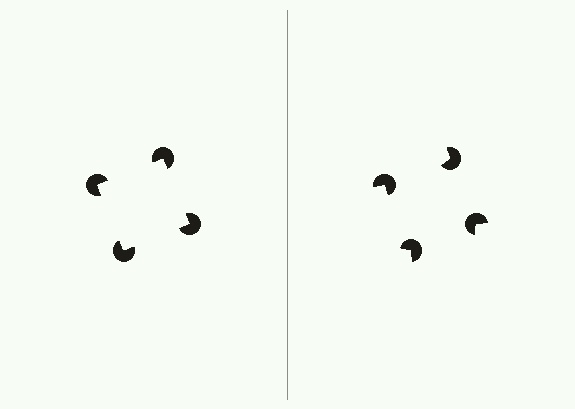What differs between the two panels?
The pac-man discs are positioned identically on both sides; only the wedge orientations differ. On the left they align to a square; on the right they are misaligned.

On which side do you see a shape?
An illusory square appears on the left side. On the right side the wedge cuts are rotated, so no coherent shape forms.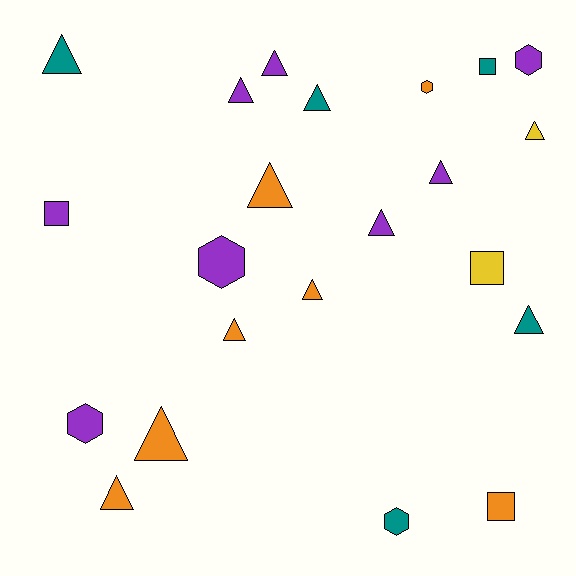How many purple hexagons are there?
There are 3 purple hexagons.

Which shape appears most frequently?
Triangle, with 13 objects.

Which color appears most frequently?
Purple, with 8 objects.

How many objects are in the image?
There are 22 objects.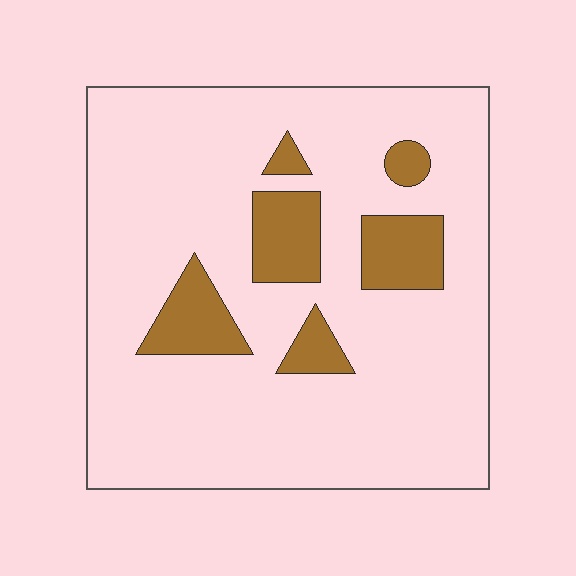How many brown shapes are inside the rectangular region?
6.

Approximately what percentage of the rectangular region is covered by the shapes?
Approximately 15%.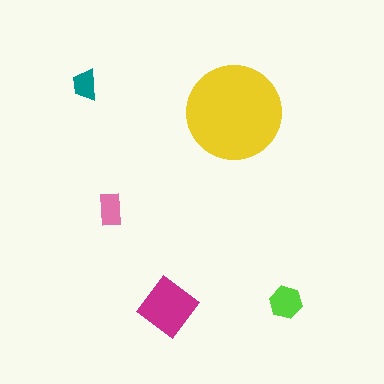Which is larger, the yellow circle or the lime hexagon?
The yellow circle.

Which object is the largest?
The yellow circle.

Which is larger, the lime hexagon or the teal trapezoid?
The lime hexagon.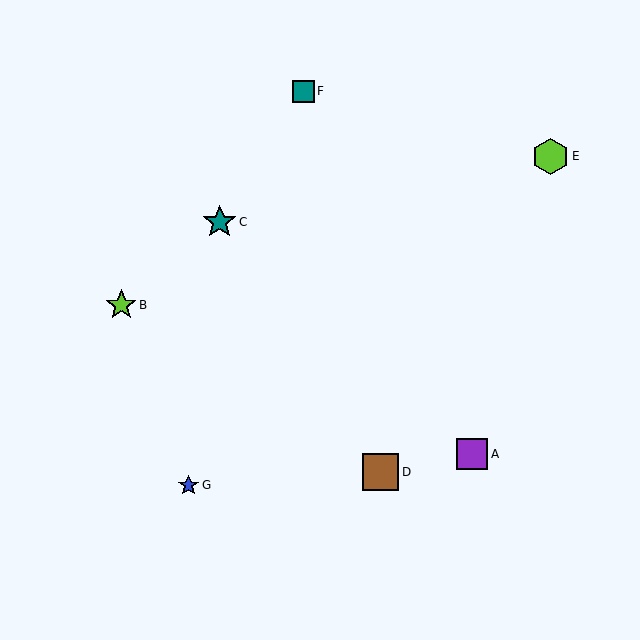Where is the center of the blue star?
The center of the blue star is at (189, 485).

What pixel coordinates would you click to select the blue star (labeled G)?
Click at (189, 485) to select the blue star G.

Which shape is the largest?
The brown square (labeled D) is the largest.